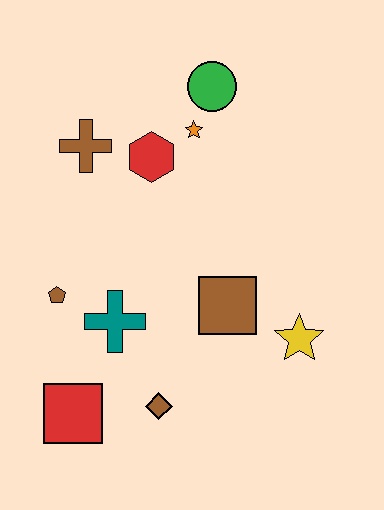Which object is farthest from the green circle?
The red square is farthest from the green circle.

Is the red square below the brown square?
Yes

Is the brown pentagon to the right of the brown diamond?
No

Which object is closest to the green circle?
The orange star is closest to the green circle.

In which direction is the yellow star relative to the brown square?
The yellow star is to the right of the brown square.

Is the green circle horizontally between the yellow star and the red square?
Yes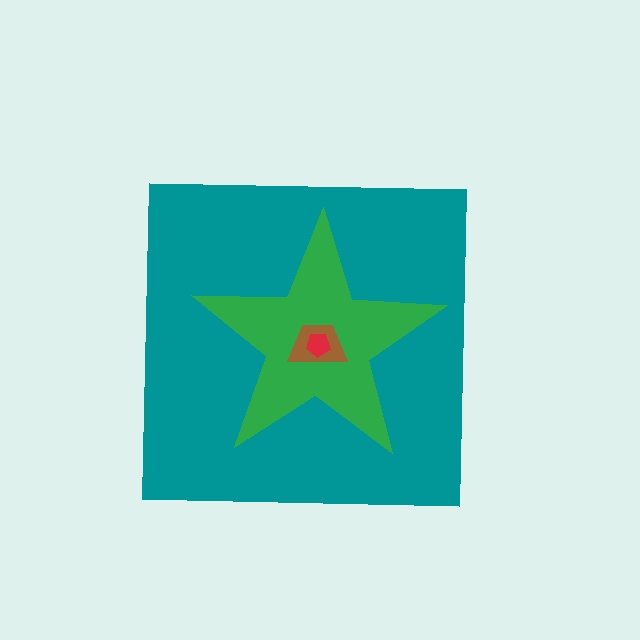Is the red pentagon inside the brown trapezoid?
Yes.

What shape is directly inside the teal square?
The green star.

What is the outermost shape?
The teal square.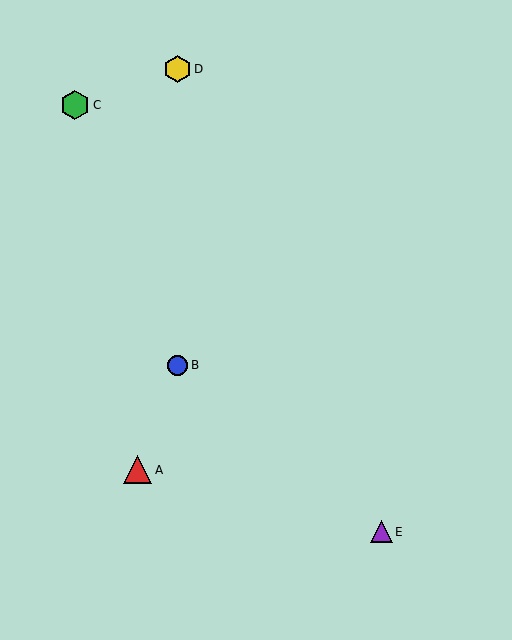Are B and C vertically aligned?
No, B is at x≈177 and C is at x≈75.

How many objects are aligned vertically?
2 objects (B, D) are aligned vertically.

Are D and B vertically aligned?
Yes, both are at x≈177.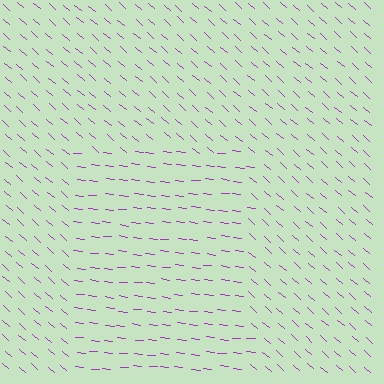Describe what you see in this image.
The image is filled with small purple line segments. A rectangle region in the image has lines oriented differently from the surrounding lines, creating a visible texture boundary.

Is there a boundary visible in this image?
Yes, there is a texture boundary formed by a change in line orientation.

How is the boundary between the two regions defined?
The boundary is defined purely by a change in line orientation (approximately 34 degrees difference). All lines are the same color and thickness.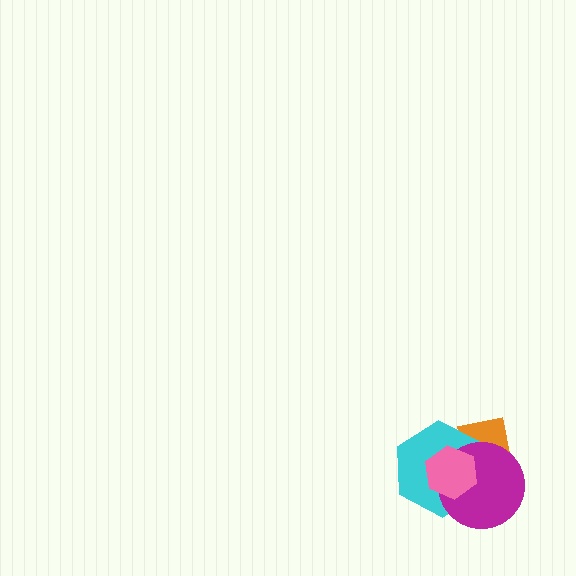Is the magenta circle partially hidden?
Yes, it is partially covered by another shape.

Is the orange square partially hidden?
Yes, it is partially covered by another shape.